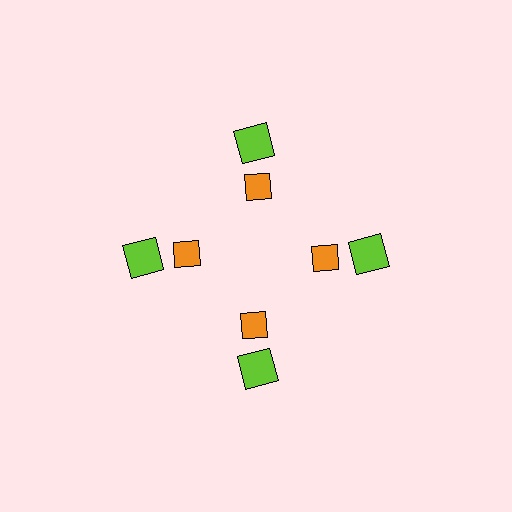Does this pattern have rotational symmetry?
Yes, this pattern has 4-fold rotational symmetry. It looks the same after rotating 90 degrees around the center.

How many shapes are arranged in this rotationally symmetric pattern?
There are 8 shapes, arranged in 4 groups of 2.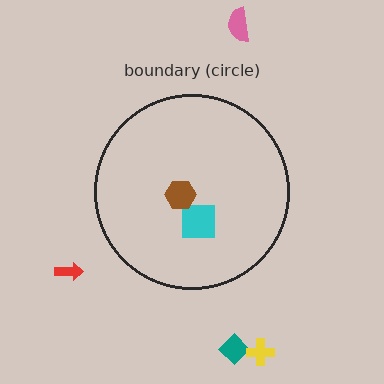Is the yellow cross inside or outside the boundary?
Outside.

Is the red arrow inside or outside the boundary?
Outside.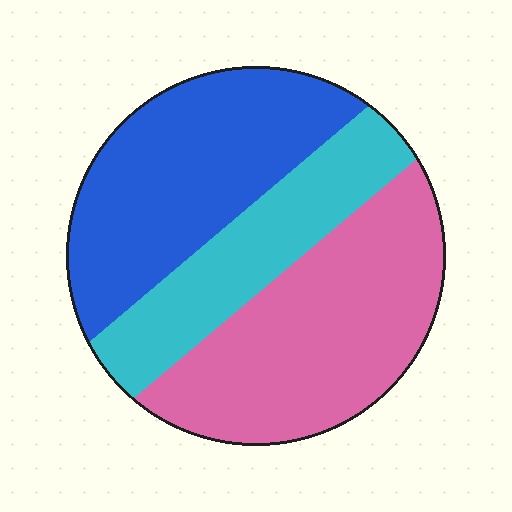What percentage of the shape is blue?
Blue covers roughly 35% of the shape.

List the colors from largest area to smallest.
From largest to smallest: pink, blue, cyan.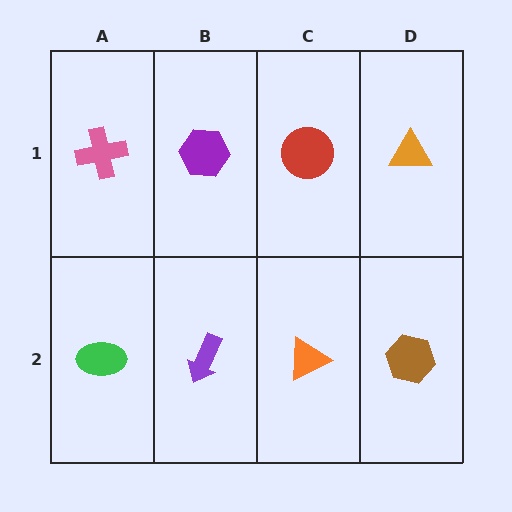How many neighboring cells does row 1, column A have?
2.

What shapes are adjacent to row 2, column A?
A pink cross (row 1, column A), a purple arrow (row 2, column B).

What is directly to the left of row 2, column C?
A purple arrow.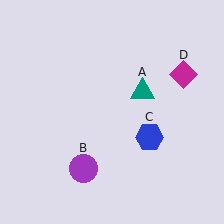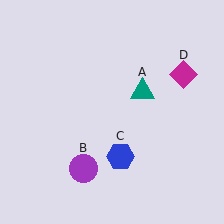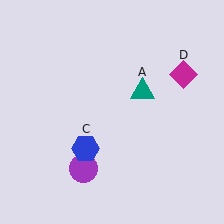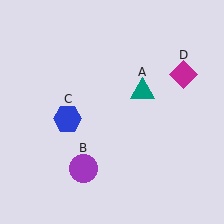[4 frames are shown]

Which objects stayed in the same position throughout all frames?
Teal triangle (object A) and purple circle (object B) and magenta diamond (object D) remained stationary.